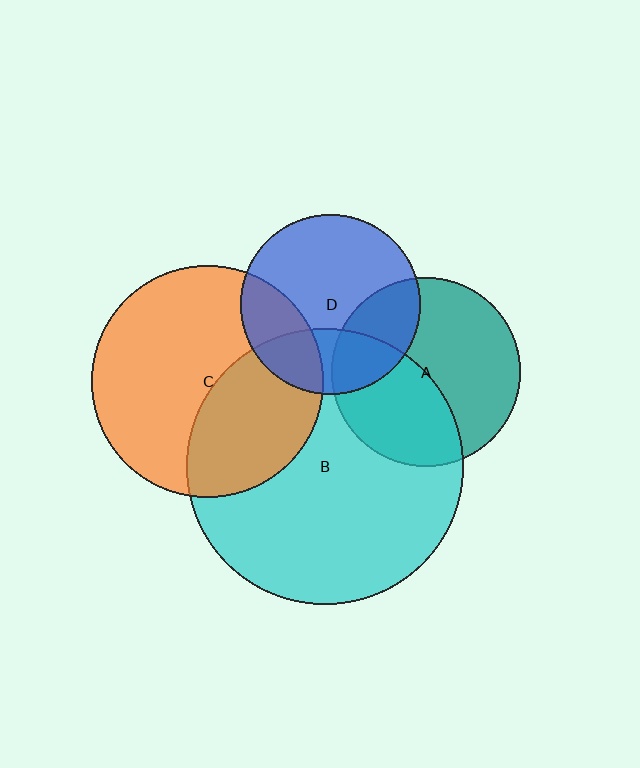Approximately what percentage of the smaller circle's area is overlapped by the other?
Approximately 30%.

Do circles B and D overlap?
Yes.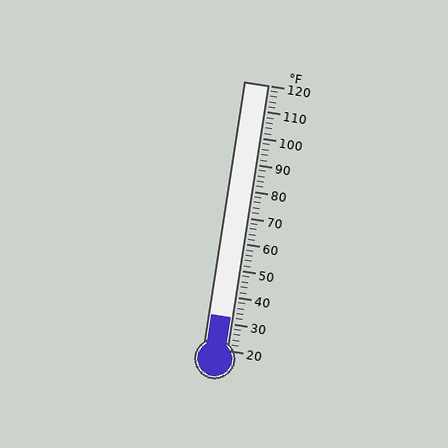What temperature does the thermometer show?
The thermometer shows approximately 32°F.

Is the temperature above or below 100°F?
The temperature is below 100°F.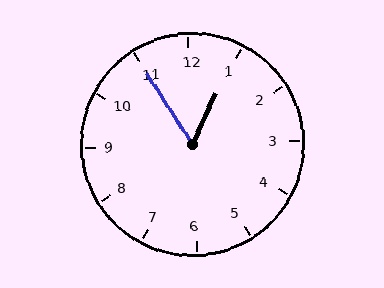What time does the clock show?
12:55.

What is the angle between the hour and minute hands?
Approximately 58 degrees.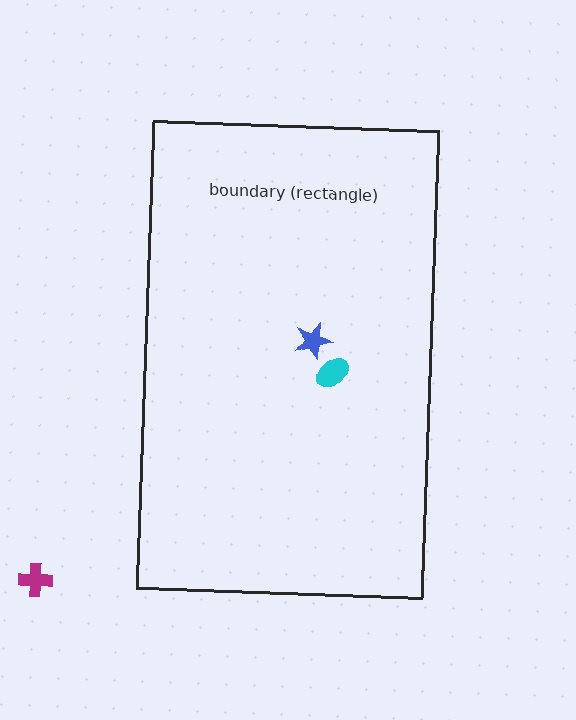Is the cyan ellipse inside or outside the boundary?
Inside.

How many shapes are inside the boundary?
2 inside, 1 outside.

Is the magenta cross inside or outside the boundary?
Outside.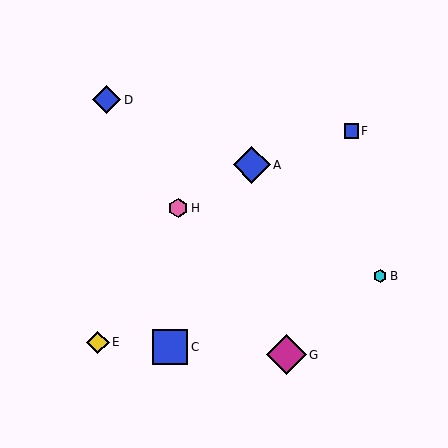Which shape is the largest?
The magenta diamond (labeled G) is the largest.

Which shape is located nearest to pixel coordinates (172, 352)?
The blue square (labeled C) at (170, 347) is nearest to that location.